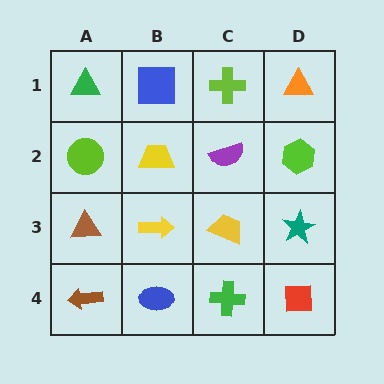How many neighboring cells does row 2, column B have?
4.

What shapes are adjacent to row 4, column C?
A yellow trapezoid (row 3, column C), a blue ellipse (row 4, column B), a red square (row 4, column D).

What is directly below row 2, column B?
A yellow arrow.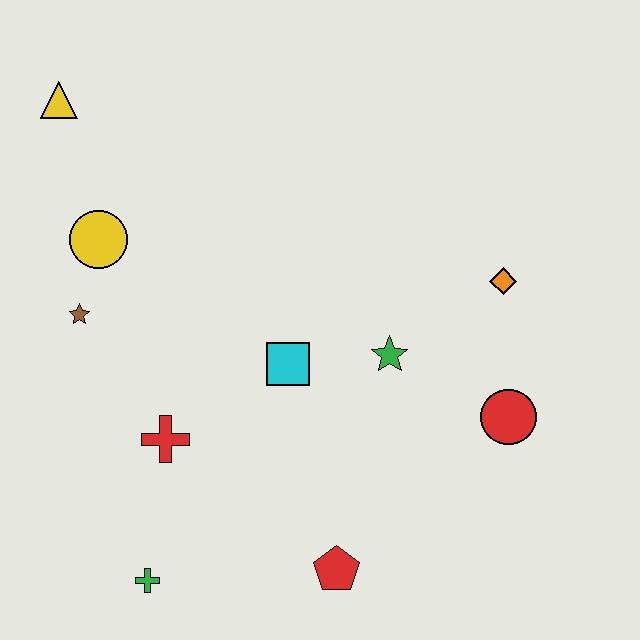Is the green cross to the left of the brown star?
No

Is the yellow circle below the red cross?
No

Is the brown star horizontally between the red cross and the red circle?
No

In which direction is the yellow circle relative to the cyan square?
The yellow circle is to the left of the cyan square.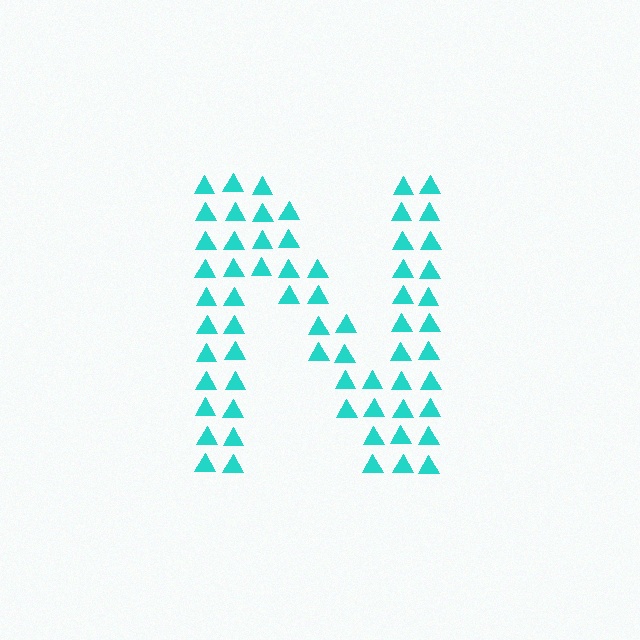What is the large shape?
The large shape is the letter N.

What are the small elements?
The small elements are triangles.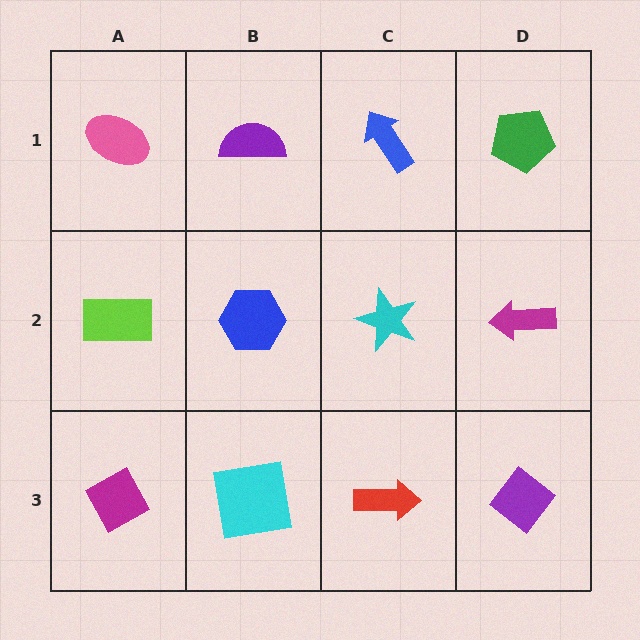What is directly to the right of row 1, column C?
A green pentagon.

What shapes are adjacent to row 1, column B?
A blue hexagon (row 2, column B), a pink ellipse (row 1, column A), a blue arrow (row 1, column C).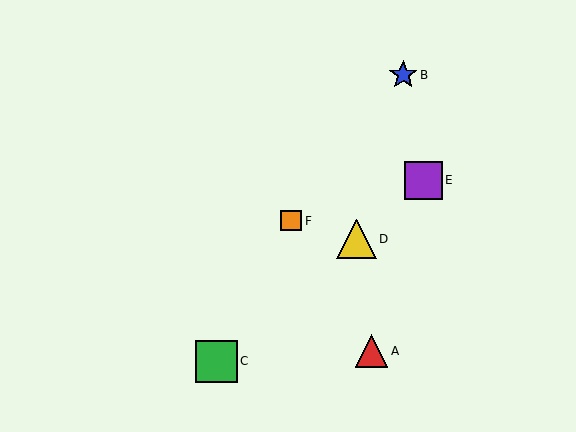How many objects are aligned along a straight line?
3 objects (C, D, E) are aligned along a straight line.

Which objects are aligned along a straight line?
Objects C, D, E are aligned along a straight line.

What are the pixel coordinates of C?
Object C is at (217, 361).